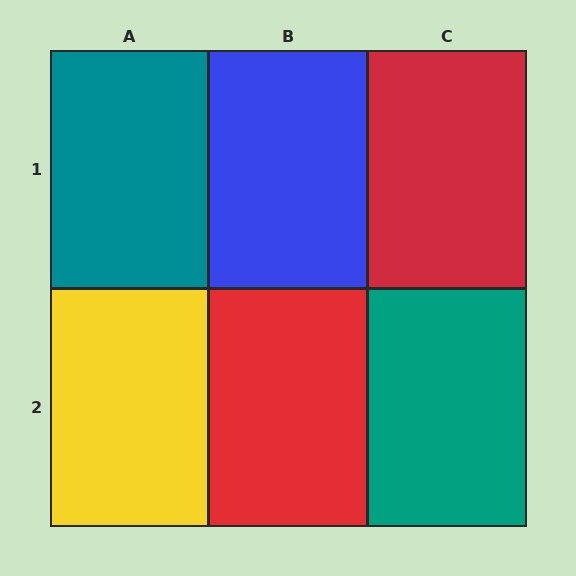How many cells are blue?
1 cell is blue.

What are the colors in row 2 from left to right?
Yellow, red, teal.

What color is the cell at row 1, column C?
Red.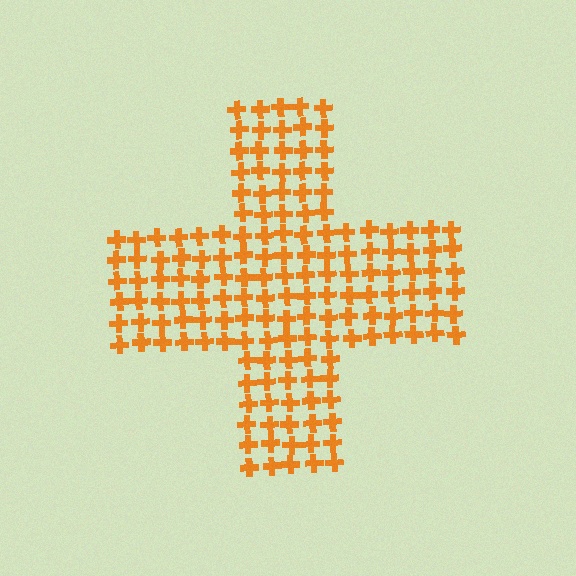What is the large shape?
The large shape is a cross.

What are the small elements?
The small elements are crosses.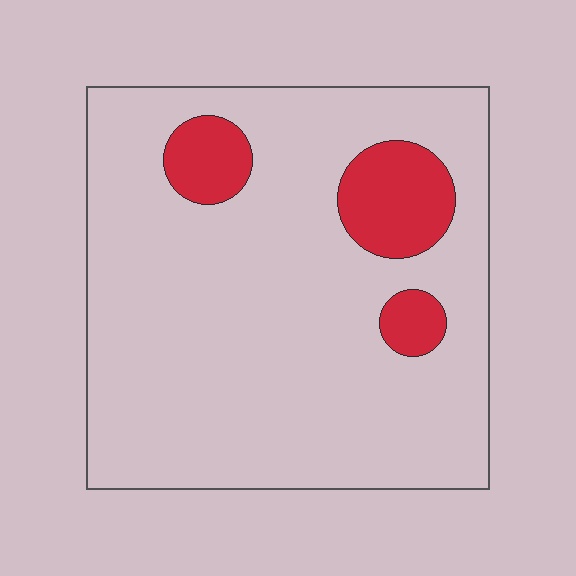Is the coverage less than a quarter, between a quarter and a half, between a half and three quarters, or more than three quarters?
Less than a quarter.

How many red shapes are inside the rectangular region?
3.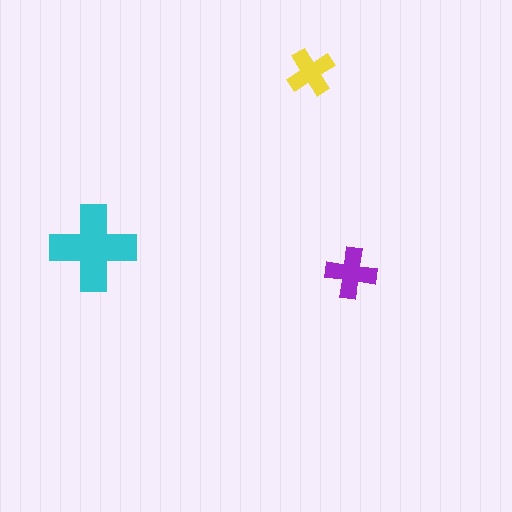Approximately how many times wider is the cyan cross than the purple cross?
About 1.5 times wider.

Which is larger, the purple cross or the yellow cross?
The purple one.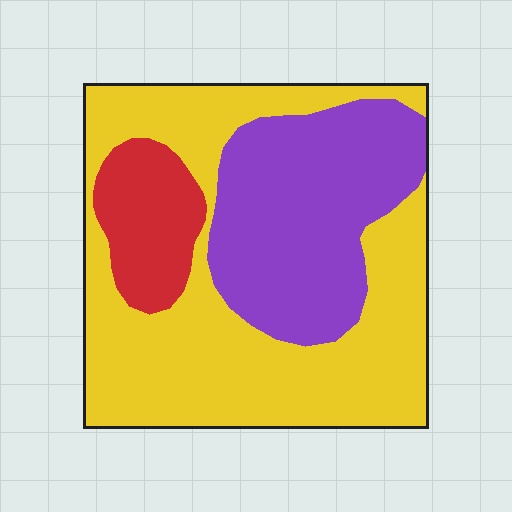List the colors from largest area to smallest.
From largest to smallest: yellow, purple, red.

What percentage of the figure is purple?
Purple takes up about one third (1/3) of the figure.